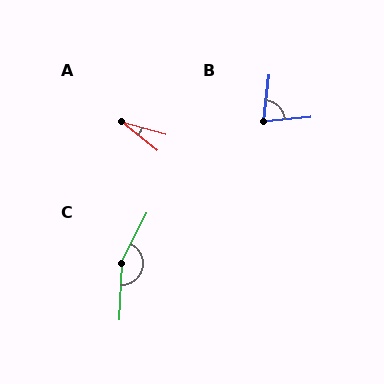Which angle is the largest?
C, at approximately 155 degrees.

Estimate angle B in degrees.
Approximately 78 degrees.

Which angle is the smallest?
A, at approximately 23 degrees.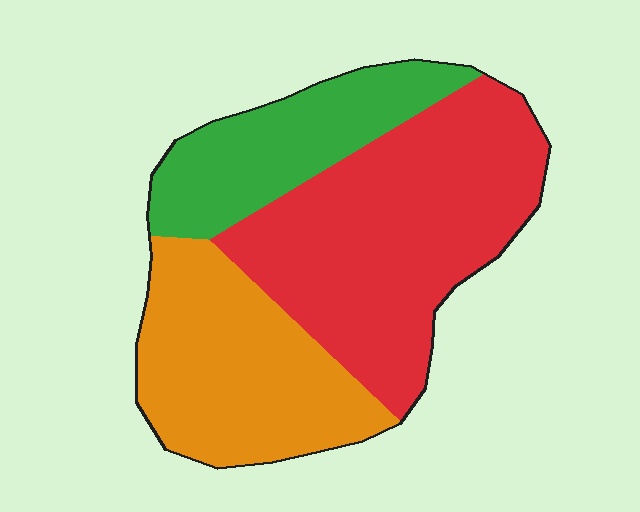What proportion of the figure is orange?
Orange takes up about one third (1/3) of the figure.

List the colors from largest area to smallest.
From largest to smallest: red, orange, green.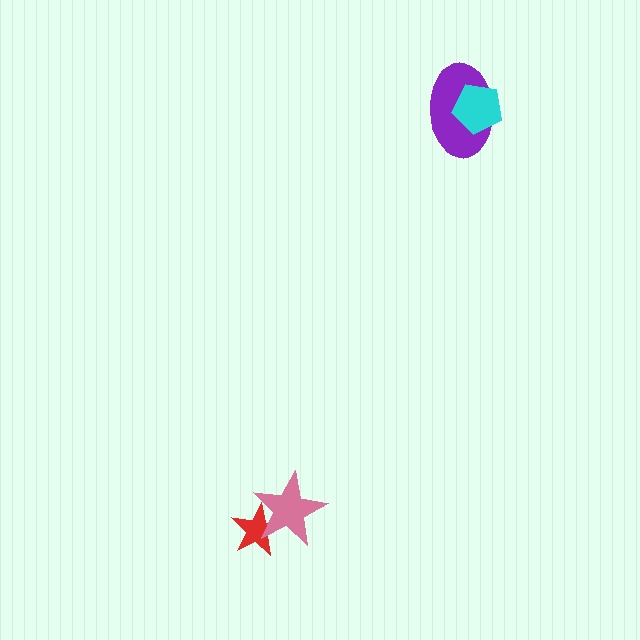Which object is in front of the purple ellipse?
The cyan pentagon is in front of the purple ellipse.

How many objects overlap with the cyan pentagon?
1 object overlaps with the cyan pentagon.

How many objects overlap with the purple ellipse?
1 object overlaps with the purple ellipse.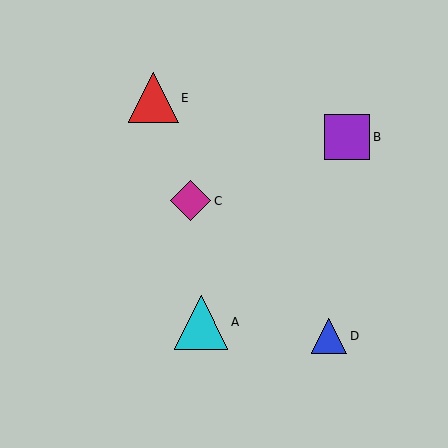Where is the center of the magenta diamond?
The center of the magenta diamond is at (191, 201).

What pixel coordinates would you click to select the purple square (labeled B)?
Click at (347, 137) to select the purple square B.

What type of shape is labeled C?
Shape C is a magenta diamond.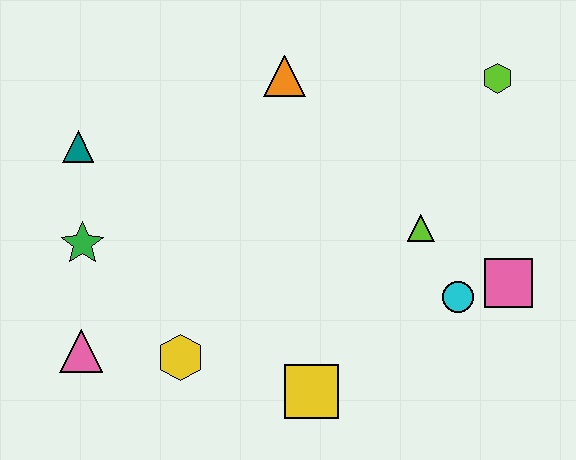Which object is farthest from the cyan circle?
The teal triangle is farthest from the cyan circle.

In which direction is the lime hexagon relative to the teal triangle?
The lime hexagon is to the right of the teal triangle.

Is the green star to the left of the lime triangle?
Yes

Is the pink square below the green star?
Yes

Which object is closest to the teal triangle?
The green star is closest to the teal triangle.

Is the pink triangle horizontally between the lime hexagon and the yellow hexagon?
No